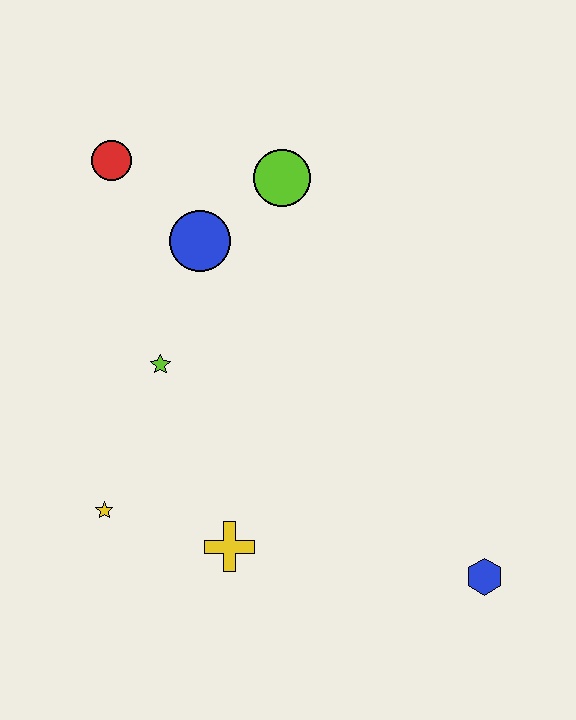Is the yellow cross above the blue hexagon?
Yes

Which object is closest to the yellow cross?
The yellow star is closest to the yellow cross.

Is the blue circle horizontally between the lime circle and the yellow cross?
No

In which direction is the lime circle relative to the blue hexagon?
The lime circle is above the blue hexagon.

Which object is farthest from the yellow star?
The blue hexagon is farthest from the yellow star.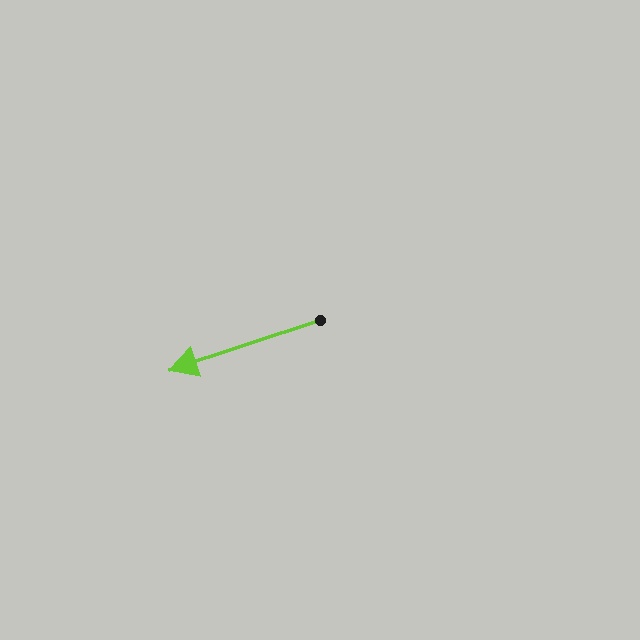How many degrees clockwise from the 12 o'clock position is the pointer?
Approximately 252 degrees.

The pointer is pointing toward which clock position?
Roughly 8 o'clock.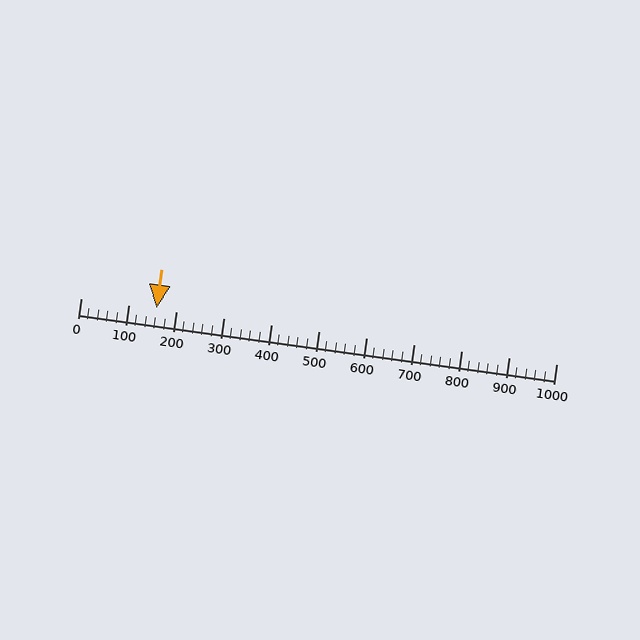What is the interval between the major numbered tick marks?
The major tick marks are spaced 100 units apart.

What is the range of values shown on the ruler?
The ruler shows values from 0 to 1000.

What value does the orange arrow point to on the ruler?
The orange arrow points to approximately 160.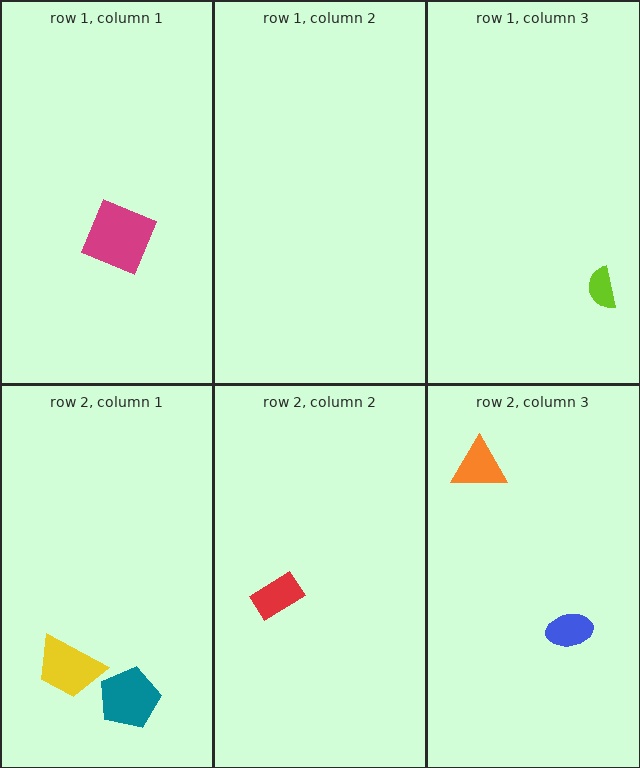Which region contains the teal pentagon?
The row 2, column 1 region.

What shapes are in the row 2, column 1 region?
The yellow trapezoid, the teal pentagon.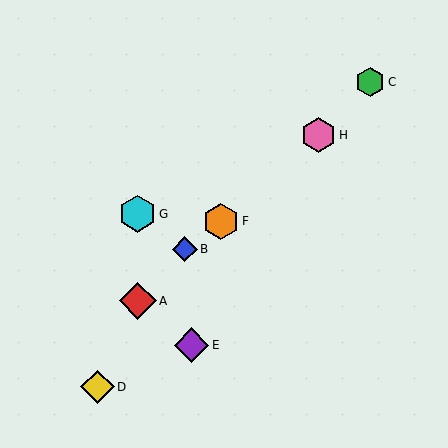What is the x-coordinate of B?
Object B is at x≈185.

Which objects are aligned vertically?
Objects A, G are aligned vertically.